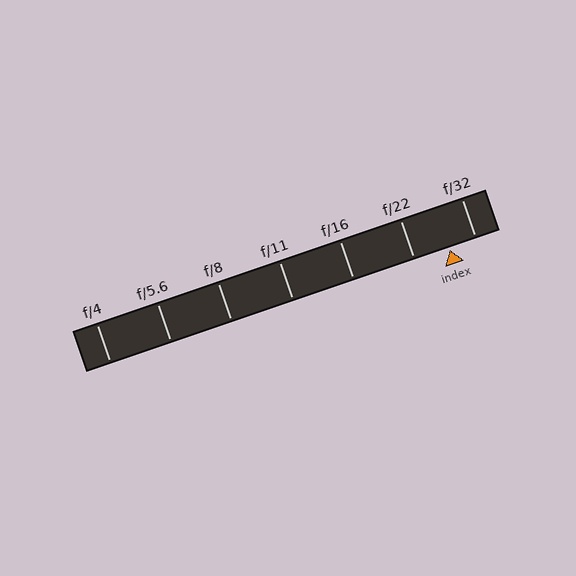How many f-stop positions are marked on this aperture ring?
There are 7 f-stop positions marked.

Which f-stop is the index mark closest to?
The index mark is closest to f/32.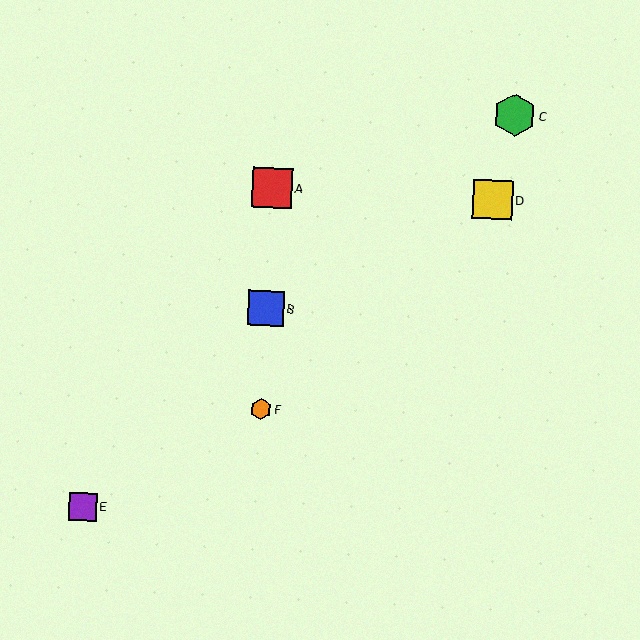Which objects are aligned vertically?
Objects A, B, F are aligned vertically.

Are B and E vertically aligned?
No, B is at x≈266 and E is at x≈83.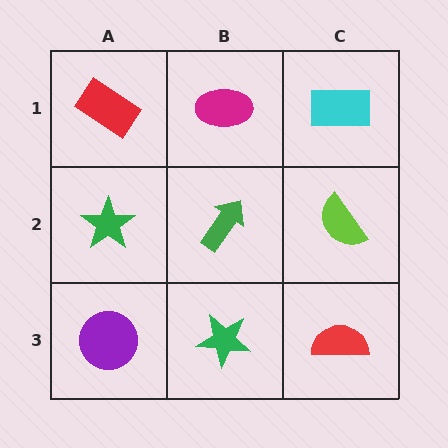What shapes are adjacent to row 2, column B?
A magenta ellipse (row 1, column B), a green star (row 3, column B), a green star (row 2, column A), a lime semicircle (row 2, column C).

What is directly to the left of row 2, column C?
A green arrow.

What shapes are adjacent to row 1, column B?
A green arrow (row 2, column B), a red rectangle (row 1, column A), a cyan rectangle (row 1, column C).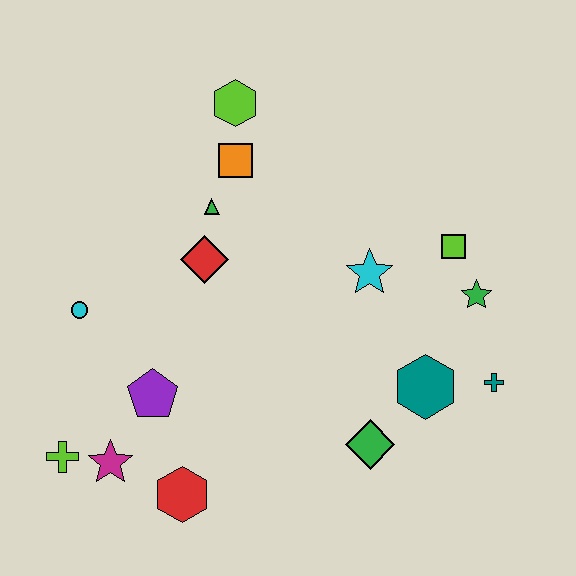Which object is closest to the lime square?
The green star is closest to the lime square.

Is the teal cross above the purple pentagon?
Yes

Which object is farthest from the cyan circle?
The teal cross is farthest from the cyan circle.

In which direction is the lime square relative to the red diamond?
The lime square is to the right of the red diamond.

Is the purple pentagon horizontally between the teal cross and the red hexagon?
No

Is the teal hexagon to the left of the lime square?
Yes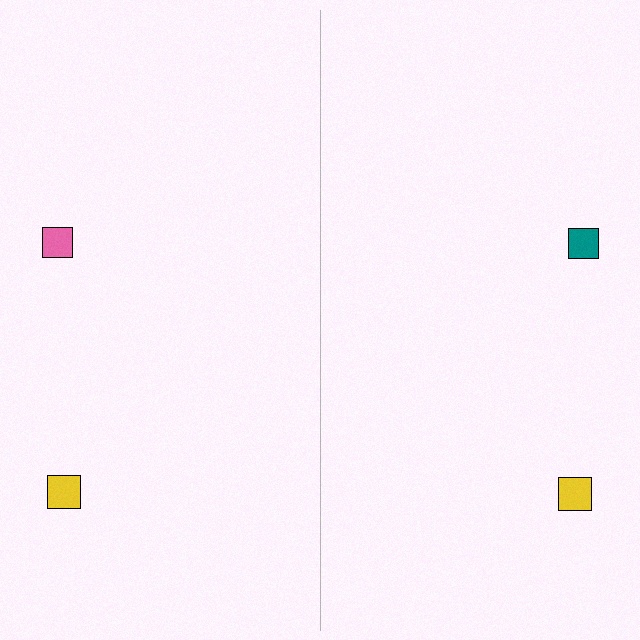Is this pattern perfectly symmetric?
No, the pattern is not perfectly symmetric. The teal square on the right side breaks the symmetry — its mirror counterpart is pink.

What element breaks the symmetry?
The teal square on the right side breaks the symmetry — its mirror counterpart is pink.